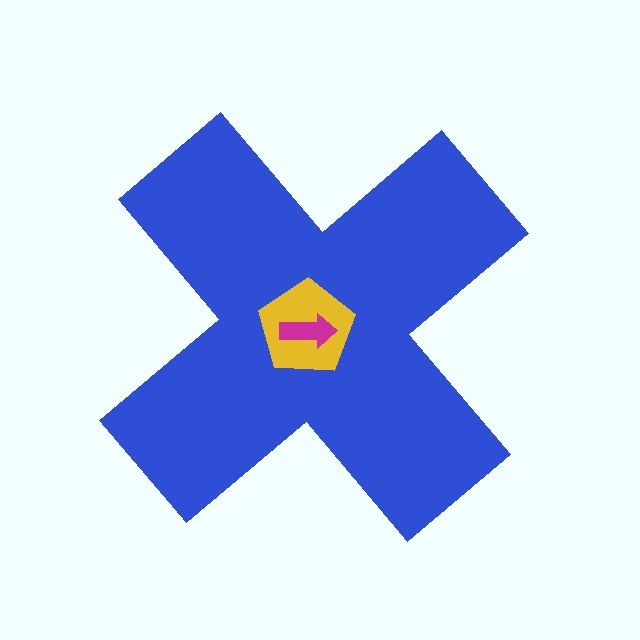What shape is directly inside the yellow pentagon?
The magenta arrow.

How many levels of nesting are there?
3.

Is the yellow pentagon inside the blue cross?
Yes.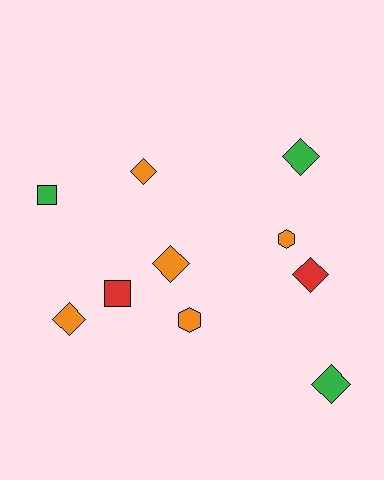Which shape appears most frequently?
Diamond, with 6 objects.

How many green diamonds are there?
There are 2 green diamonds.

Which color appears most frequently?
Orange, with 5 objects.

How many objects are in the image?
There are 10 objects.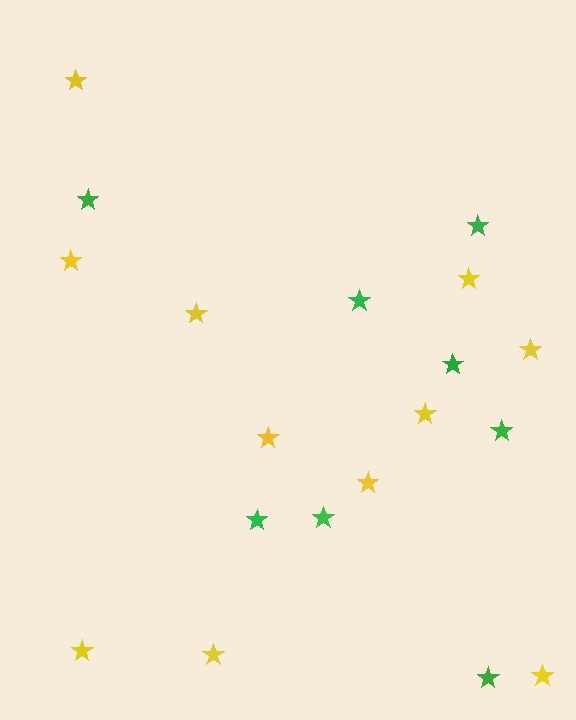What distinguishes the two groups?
There are 2 groups: one group of yellow stars (11) and one group of green stars (8).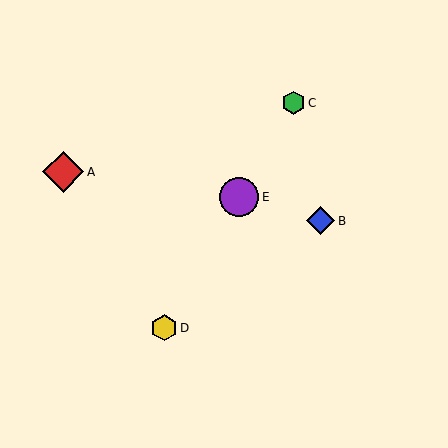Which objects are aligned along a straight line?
Objects C, D, E are aligned along a straight line.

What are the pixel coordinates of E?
Object E is at (239, 197).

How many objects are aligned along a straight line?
3 objects (C, D, E) are aligned along a straight line.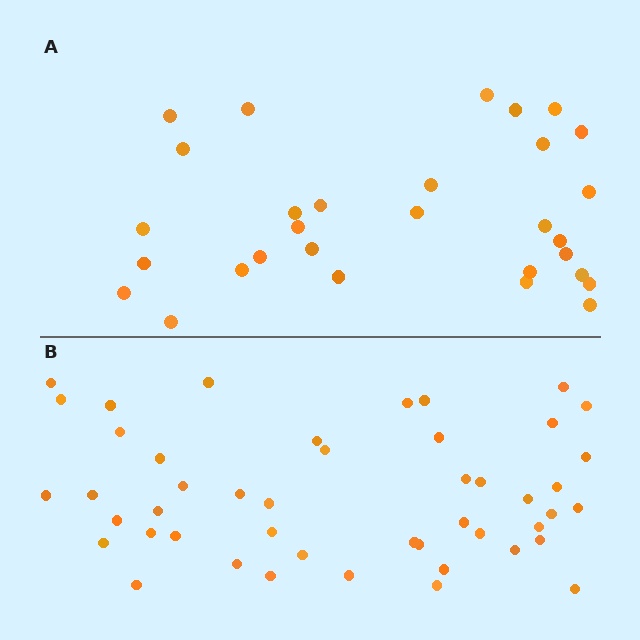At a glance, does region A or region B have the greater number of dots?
Region B (the bottom region) has more dots.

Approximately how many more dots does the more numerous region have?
Region B has approximately 15 more dots than region A.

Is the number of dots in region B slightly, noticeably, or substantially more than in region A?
Region B has substantially more. The ratio is roughly 1.6 to 1.